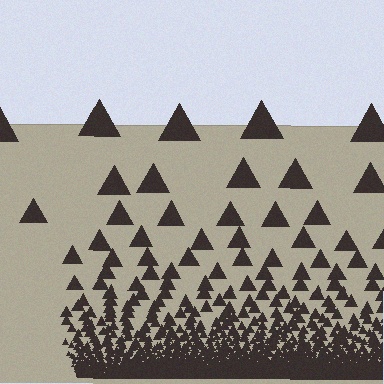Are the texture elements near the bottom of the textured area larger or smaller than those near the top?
Smaller. The gradient is inverted — elements near the bottom are smaller and denser.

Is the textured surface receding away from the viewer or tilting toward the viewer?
The surface appears to tilt toward the viewer. Texture elements get larger and sparser toward the top.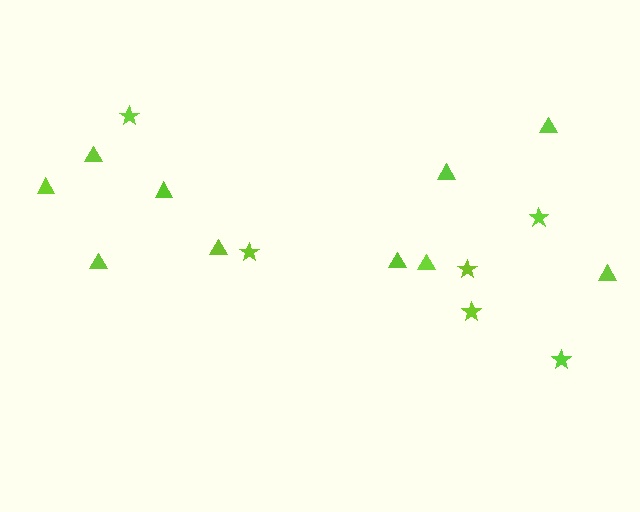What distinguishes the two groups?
There are 2 groups: one group of stars (6) and one group of triangles (10).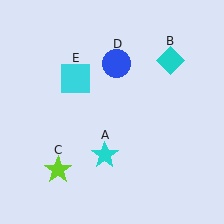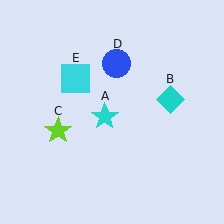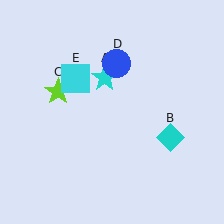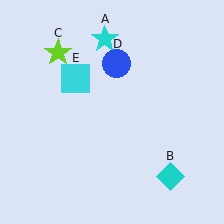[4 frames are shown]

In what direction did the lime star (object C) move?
The lime star (object C) moved up.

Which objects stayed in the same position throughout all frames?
Blue circle (object D) and cyan square (object E) remained stationary.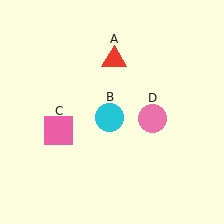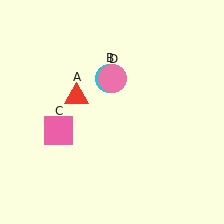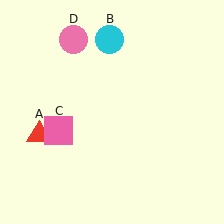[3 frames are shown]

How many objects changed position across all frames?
3 objects changed position: red triangle (object A), cyan circle (object B), pink circle (object D).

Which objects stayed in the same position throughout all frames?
Pink square (object C) remained stationary.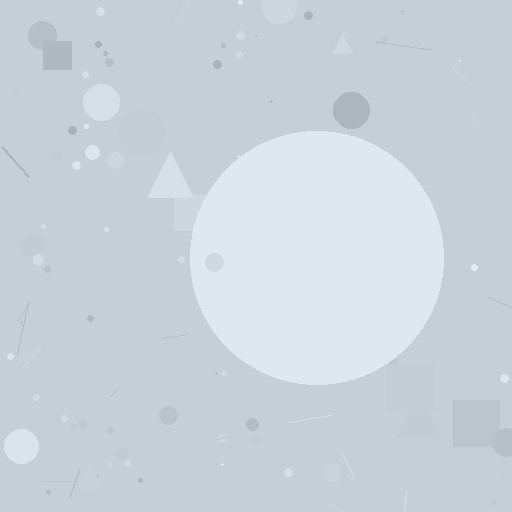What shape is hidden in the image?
A circle is hidden in the image.